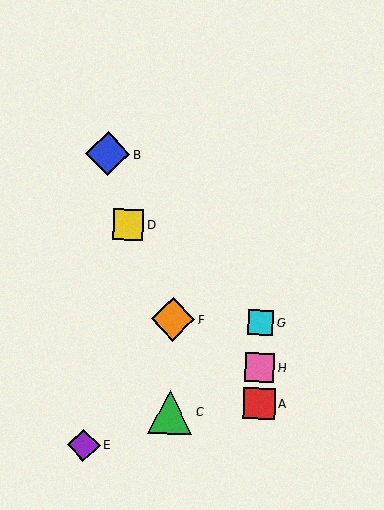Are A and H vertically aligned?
Yes, both are at x≈259.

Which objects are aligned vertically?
Objects A, G, H are aligned vertically.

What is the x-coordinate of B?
Object B is at x≈108.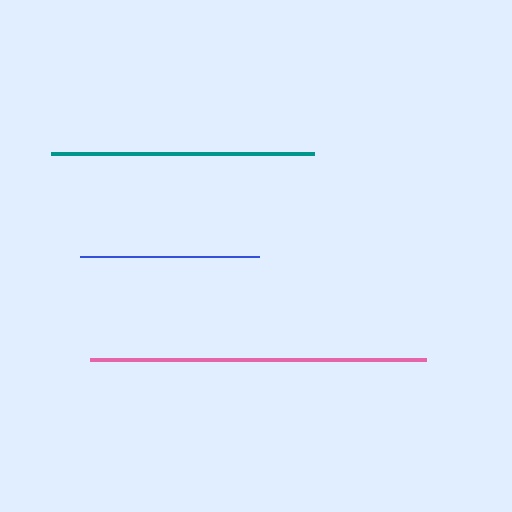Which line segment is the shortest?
The blue line is the shortest at approximately 178 pixels.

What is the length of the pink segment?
The pink segment is approximately 336 pixels long.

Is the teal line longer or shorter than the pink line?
The pink line is longer than the teal line.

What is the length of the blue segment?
The blue segment is approximately 178 pixels long.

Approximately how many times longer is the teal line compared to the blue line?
The teal line is approximately 1.5 times the length of the blue line.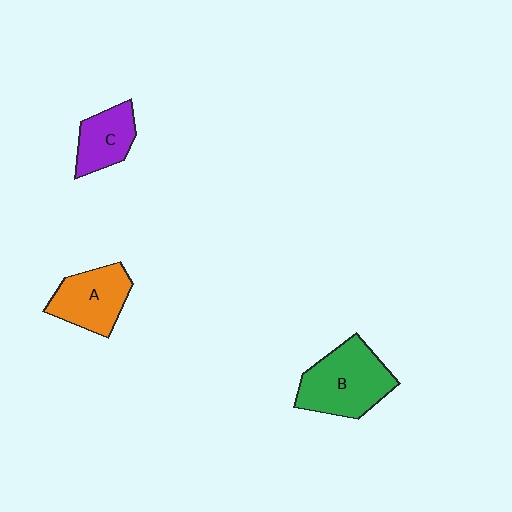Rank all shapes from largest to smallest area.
From largest to smallest: B (green), A (orange), C (purple).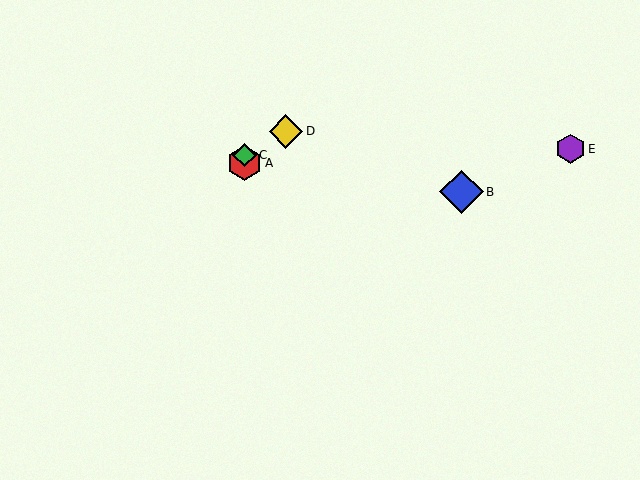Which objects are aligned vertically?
Objects A, C are aligned vertically.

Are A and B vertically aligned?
No, A is at x≈244 and B is at x≈461.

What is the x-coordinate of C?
Object C is at x≈244.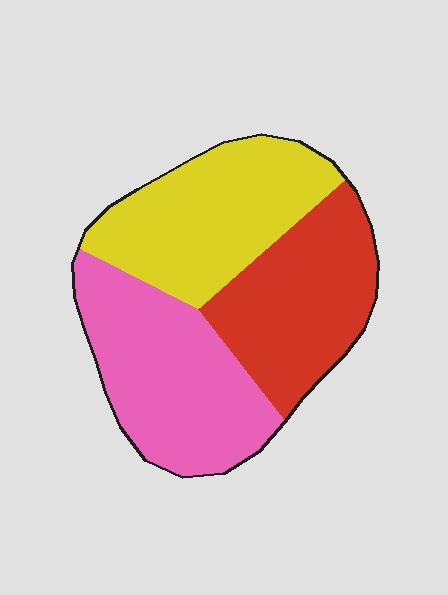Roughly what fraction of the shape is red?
Red covers 31% of the shape.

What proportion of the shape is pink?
Pink covers 36% of the shape.